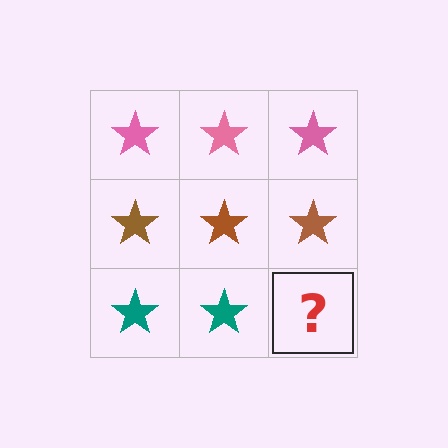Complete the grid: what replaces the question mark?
The question mark should be replaced with a teal star.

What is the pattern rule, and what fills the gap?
The rule is that each row has a consistent color. The gap should be filled with a teal star.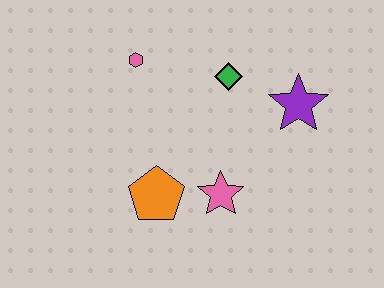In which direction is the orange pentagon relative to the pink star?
The orange pentagon is to the left of the pink star.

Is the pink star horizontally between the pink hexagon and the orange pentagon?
No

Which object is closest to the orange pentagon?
The pink star is closest to the orange pentagon.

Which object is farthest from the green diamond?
The orange pentagon is farthest from the green diamond.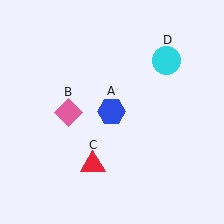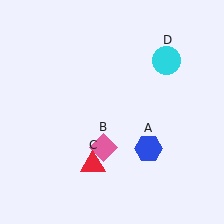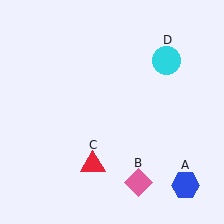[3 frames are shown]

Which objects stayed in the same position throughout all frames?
Red triangle (object C) and cyan circle (object D) remained stationary.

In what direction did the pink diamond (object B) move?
The pink diamond (object B) moved down and to the right.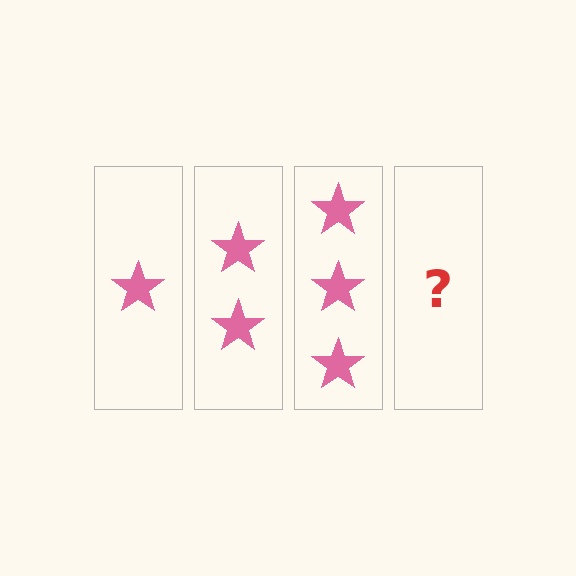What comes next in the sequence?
The next element should be 4 stars.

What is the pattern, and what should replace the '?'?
The pattern is that each step adds one more star. The '?' should be 4 stars.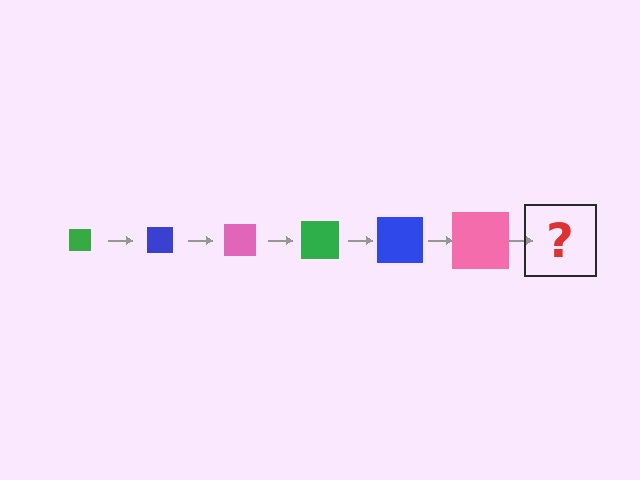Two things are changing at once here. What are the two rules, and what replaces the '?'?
The two rules are that the square grows larger each step and the color cycles through green, blue, and pink. The '?' should be a green square, larger than the previous one.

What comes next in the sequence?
The next element should be a green square, larger than the previous one.